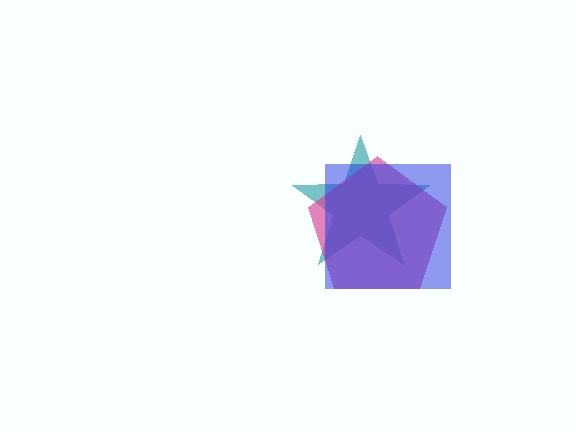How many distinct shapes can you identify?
There are 3 distinct shapes: a teal star, a magenta pentagon, a blue square.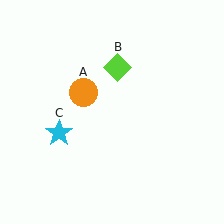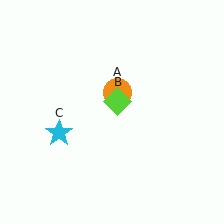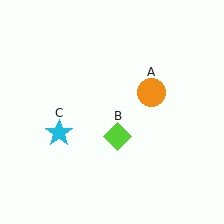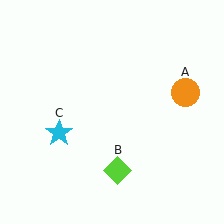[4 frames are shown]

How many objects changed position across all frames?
2 objects changed position: orange circle (object A), lime diamond (object B).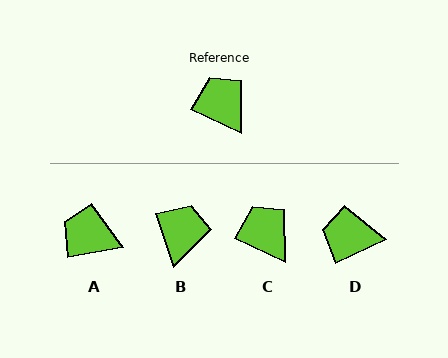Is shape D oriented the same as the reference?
No, it is off by about 51 degrees.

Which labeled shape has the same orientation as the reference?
C.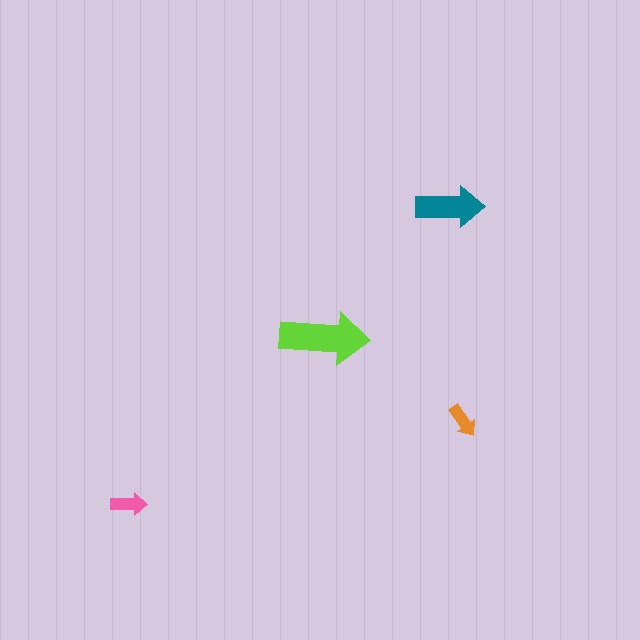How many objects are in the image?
There are 4 objects in the image.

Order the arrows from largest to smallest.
the lime one, the teal one, the pink one, the orange one.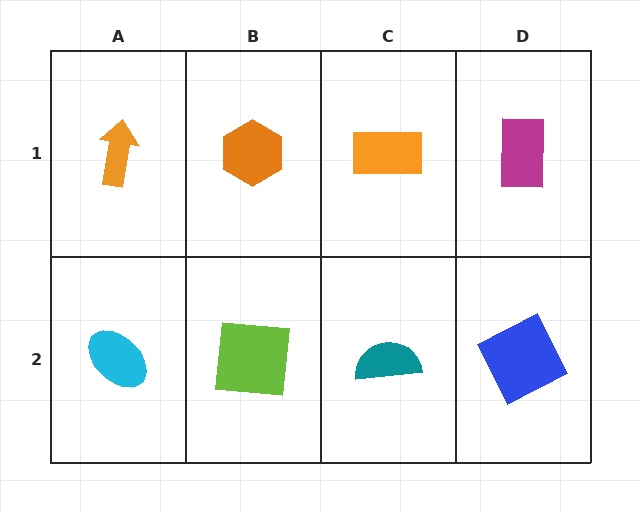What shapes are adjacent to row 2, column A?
An orange arrow (row 1, column A), a lime square (row 2, column B).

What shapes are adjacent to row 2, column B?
An orange hexagon (row 1, column B), a cyan ellipse (row 2, column A), a teal semicircle (row 2, column C).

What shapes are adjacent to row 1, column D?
A blue square (row 2, column D), an orange rectangle (row 1, column C).